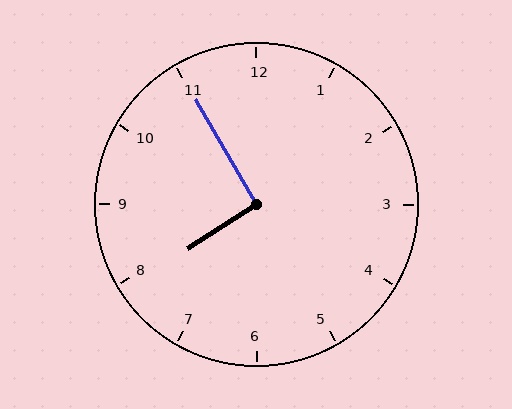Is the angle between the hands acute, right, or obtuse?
It is right.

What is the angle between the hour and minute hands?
Approximately 92 degrees.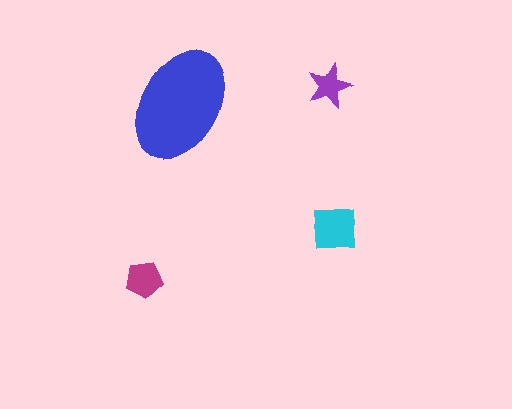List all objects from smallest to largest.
The purple star, the magenta pentagon, the cyan square, the blue ellipse.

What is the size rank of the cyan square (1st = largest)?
2nd.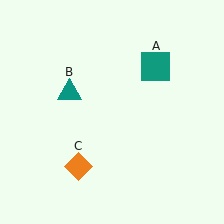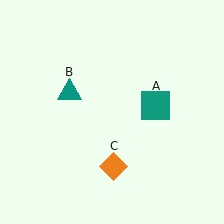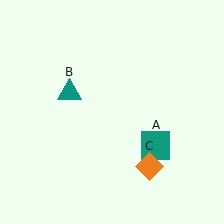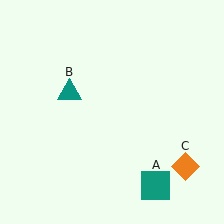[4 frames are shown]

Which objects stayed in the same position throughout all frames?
Teal triangle (object B) remained stationary.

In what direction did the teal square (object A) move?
The teal square (object A) moved down.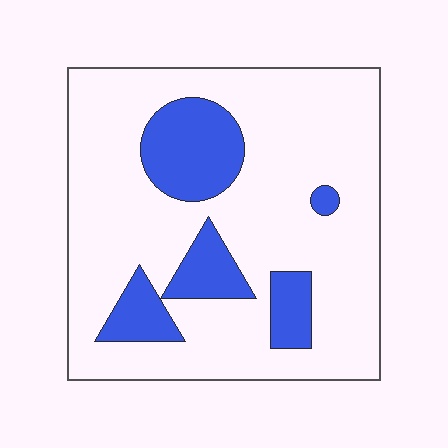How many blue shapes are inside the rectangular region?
5.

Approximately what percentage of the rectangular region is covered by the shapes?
Approximately 20%.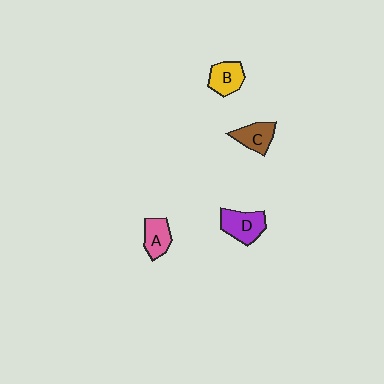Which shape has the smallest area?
Shape A (pink).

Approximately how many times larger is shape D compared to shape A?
Approximately 1.3 times.